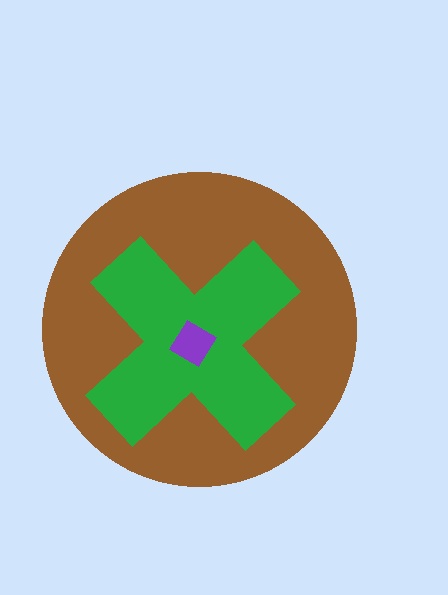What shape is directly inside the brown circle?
The green cross.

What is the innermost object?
The purple diamond.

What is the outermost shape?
The brown circle.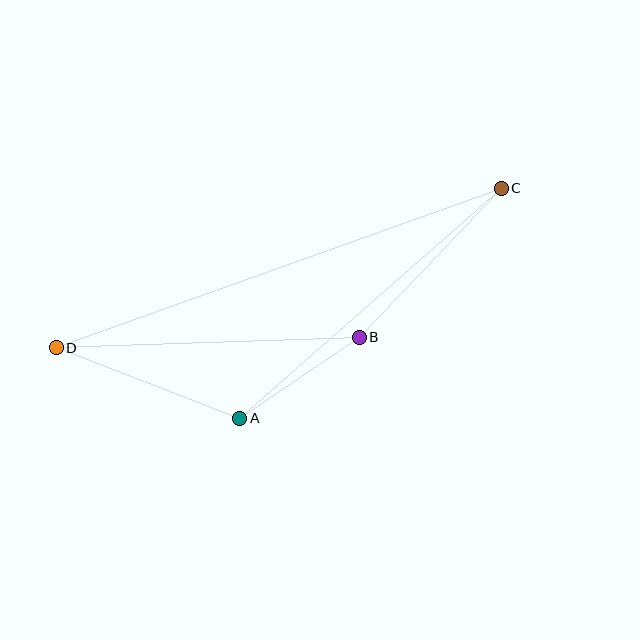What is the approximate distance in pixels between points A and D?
The distance between A and D is approximately 196 pixels.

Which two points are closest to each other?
Points A and B are closest to each other.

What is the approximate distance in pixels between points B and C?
The distance between B and C is approximately 206 pixels.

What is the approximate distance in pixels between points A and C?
The distance between A and C is approximately 348 pixels.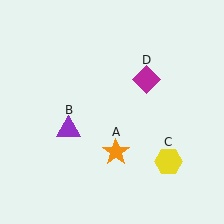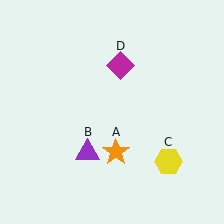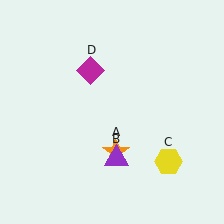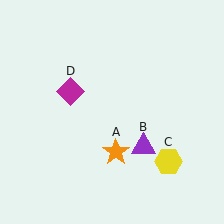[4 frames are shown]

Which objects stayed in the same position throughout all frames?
Orange star (object A) and yellow hexagon (object C) remained stationary.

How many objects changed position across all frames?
2 objects changed position: purple triangle (object B), magenta diamond (object D).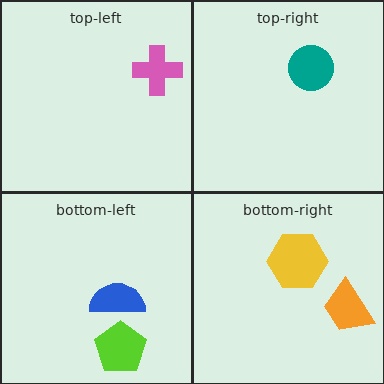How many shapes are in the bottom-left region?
2.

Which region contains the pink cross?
The top-left region.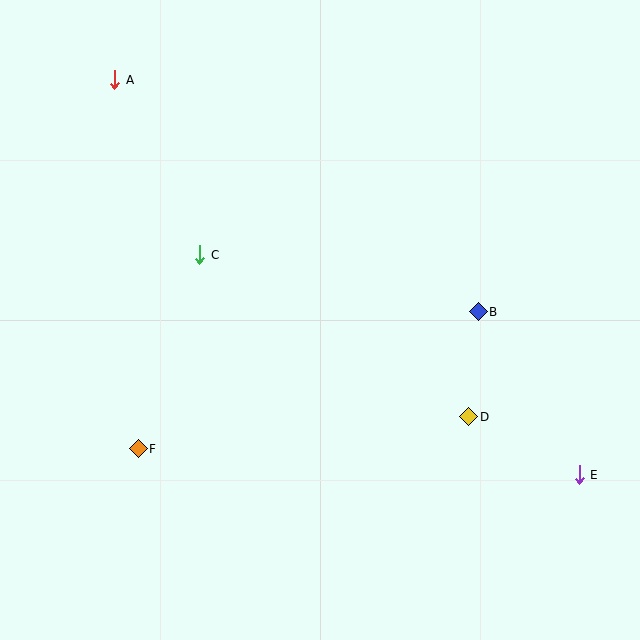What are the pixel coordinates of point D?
Point D is at (469, 417).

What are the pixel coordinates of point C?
Point C is at (200, 255).